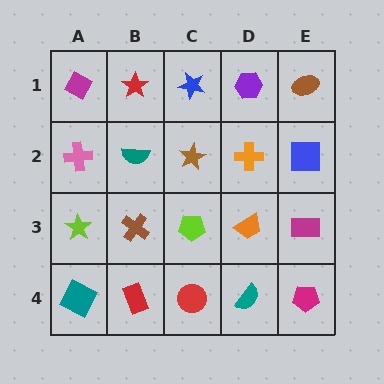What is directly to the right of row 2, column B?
A brown star.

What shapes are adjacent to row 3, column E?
A blue square (row 2, column E), a magenta pentagon (row 4, column E), an orange trapezoid (row 3, column D).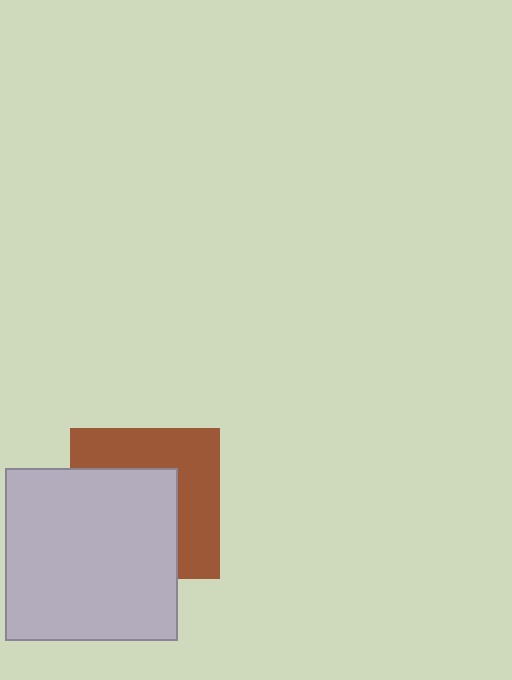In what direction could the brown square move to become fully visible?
The brown square could move toward the upper-right. That would shift it out from behind the light gray square entirely.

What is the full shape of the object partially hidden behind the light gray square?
The partially hidden object is a brown square.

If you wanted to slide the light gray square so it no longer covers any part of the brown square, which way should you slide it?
Slide it toward the lower-left — that is the most direct way to separate the two shapes.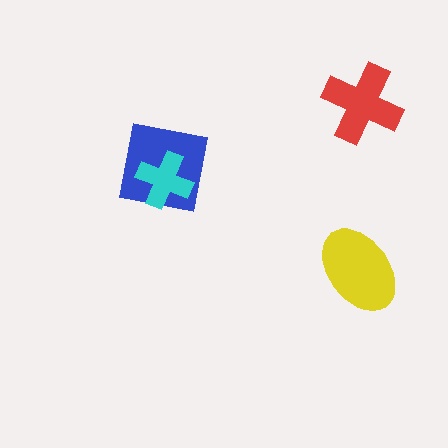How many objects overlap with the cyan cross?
1 object overlaps with the cyan cross.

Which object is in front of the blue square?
The cyan cross is in front of the blue square.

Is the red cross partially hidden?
No, no other shape covers it.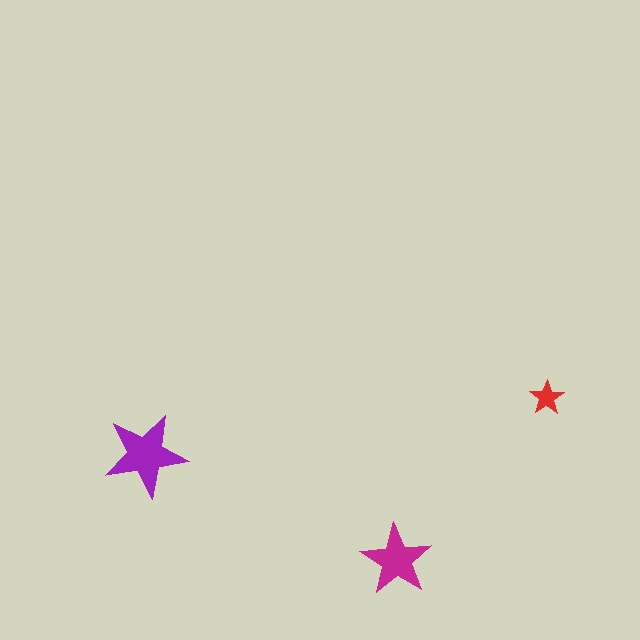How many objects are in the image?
There are 3 objects in the image.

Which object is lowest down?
The magenta star is bottommost.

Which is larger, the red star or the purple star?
The purple one.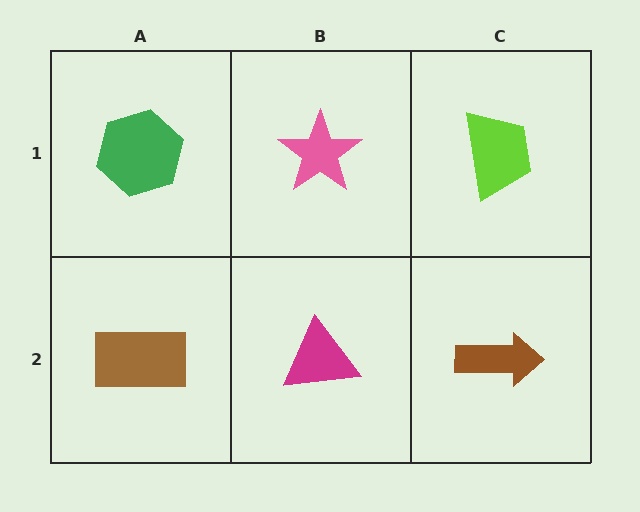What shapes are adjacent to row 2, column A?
A green hexagon (row 1, column A), a magenta triangle (row 2, column B).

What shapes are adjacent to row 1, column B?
A magenta triangle (row 2, column B), a green hexagon (row 1, column A), a lime trapezoid (row 1, column C).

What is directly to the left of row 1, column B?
A green hexagon.